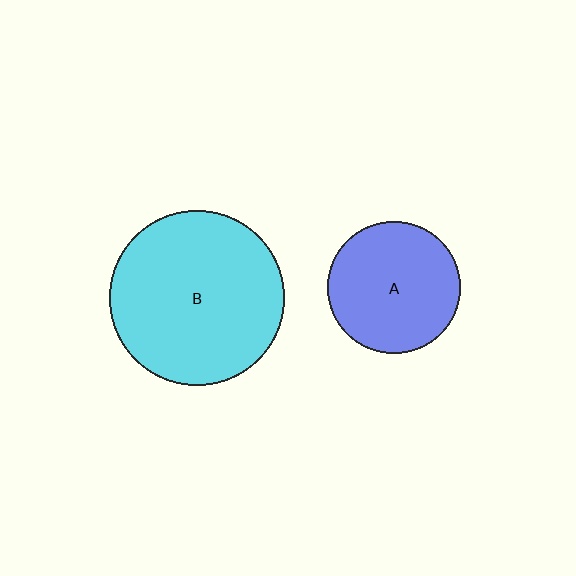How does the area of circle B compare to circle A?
Approximately 1.7 times.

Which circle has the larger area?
Circle B (cyan).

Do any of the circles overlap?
No, none of the circles overlap.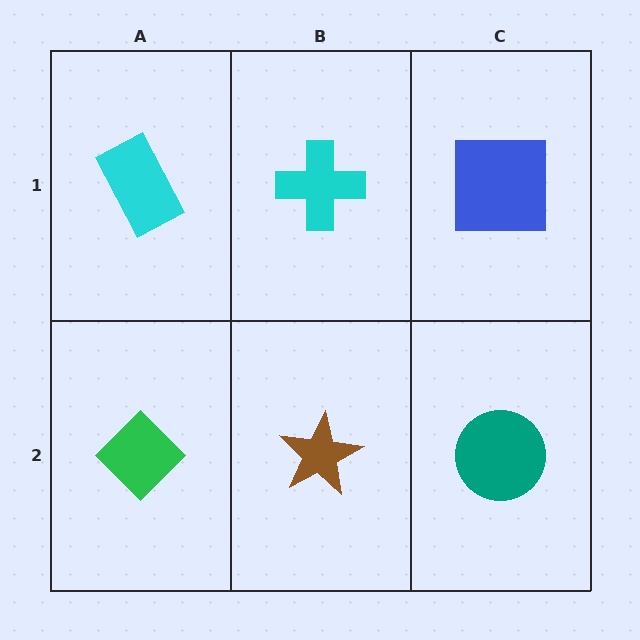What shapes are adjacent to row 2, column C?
A blue square (row 1, column C), a brown star (row 2, column B).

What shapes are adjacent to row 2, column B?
A cyan cross (row 1, column B), a green diamond (row 2, column A), a teal circle (row 2, column C).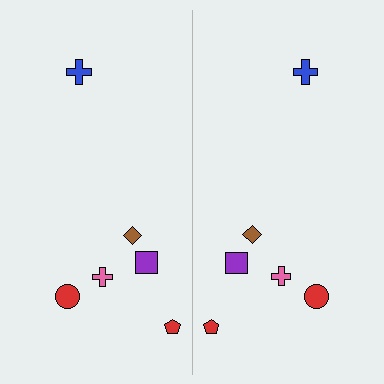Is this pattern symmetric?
Yes, this pattern has bilateral (reflection) symmetry.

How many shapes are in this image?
There are 12 shapes in this image.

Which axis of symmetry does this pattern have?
The pattern has a vertical axis of symmetry running through the center of the image.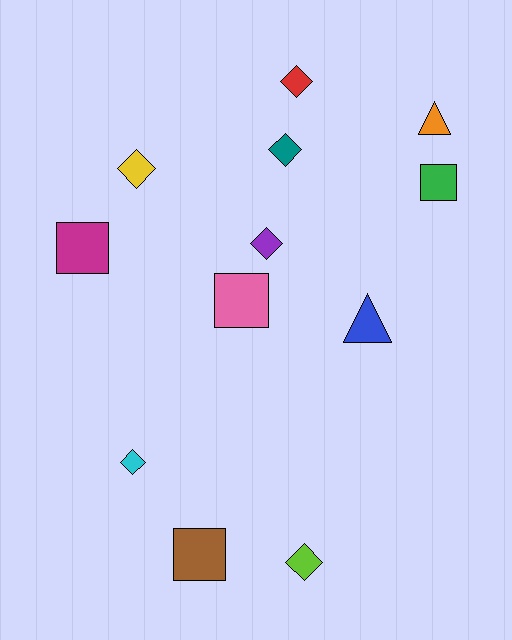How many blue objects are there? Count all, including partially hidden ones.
There is 1 blue object.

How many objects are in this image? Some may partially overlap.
There are 12 objects.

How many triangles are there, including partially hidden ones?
There are 2 triangles.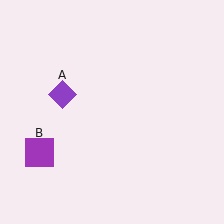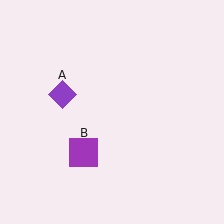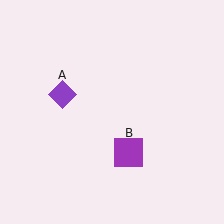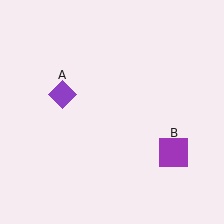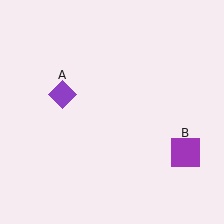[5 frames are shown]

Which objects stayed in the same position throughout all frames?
Purple diamond (object A) remained stationary.